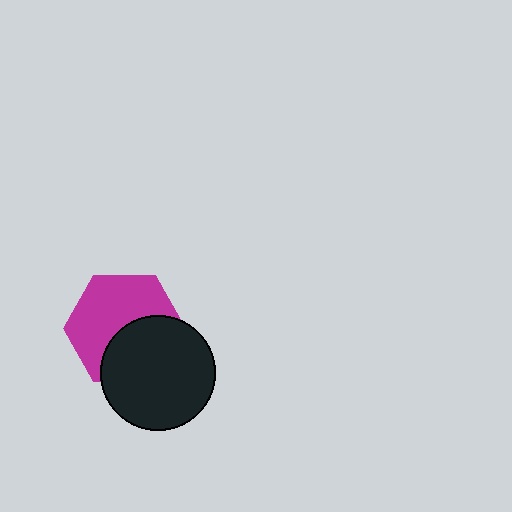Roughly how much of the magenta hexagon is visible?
About half of it is visible (roughly 58%).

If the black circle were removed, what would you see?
You would see the complete magenta hexagon.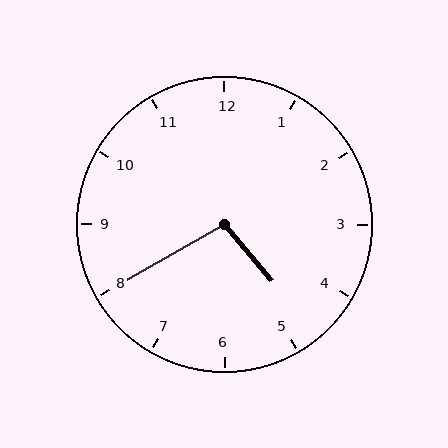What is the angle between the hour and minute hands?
Approximately 100 degrees.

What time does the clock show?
4:40.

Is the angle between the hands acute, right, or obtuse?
It is obtuse.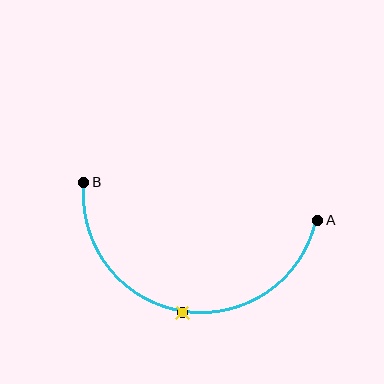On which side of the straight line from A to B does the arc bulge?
The arc bulges below the straight line connecting A and B.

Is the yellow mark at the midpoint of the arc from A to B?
Yes. The yellow mark lies on the arc at equal arc-length from both A and B — it is the arc midpoint.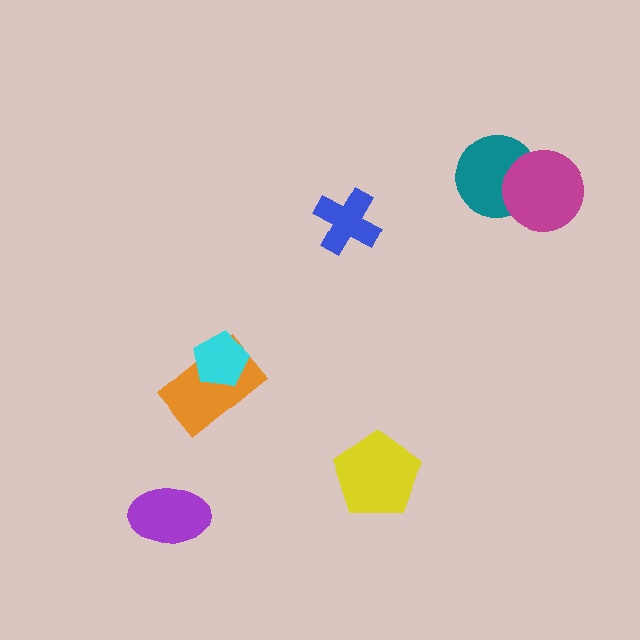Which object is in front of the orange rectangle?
The cyan pentagon is in front of the orange rectangle.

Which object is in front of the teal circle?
The magenta circle is in front of the teal circle.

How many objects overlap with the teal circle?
1 object overlaps with the teal circle.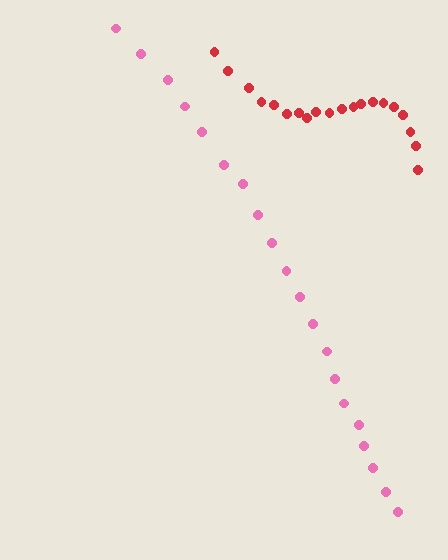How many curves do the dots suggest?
There are 2 distinct paths.